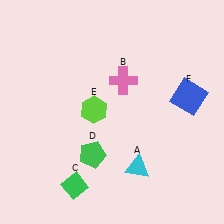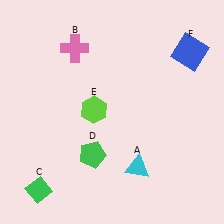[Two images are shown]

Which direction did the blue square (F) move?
The blue square (F) moved up.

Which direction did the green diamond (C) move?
The green diamond (C) moved left.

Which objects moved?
The objects that moved are: the pink cross (B), the green diamond (C), the blue square (F).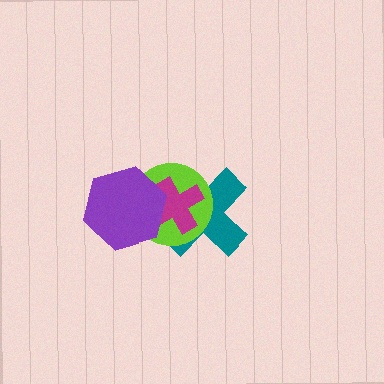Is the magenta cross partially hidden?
Yes, it is partially covered by another shape.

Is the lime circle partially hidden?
Yes, it is partially covered by another shape.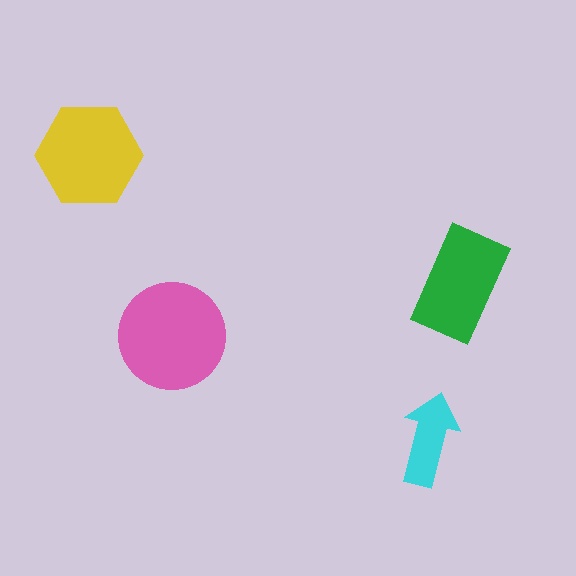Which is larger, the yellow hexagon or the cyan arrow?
The yellow hexagon.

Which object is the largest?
The pink circle.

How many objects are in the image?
There are 4 objects in the image.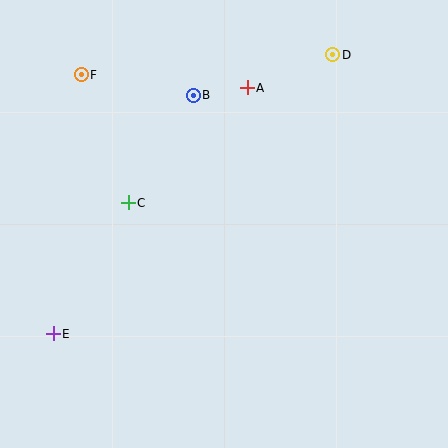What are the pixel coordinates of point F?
Point F is at (81, 75).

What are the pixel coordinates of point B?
Point B is at (193, 95).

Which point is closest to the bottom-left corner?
Point E is closest to the bottom-left corner.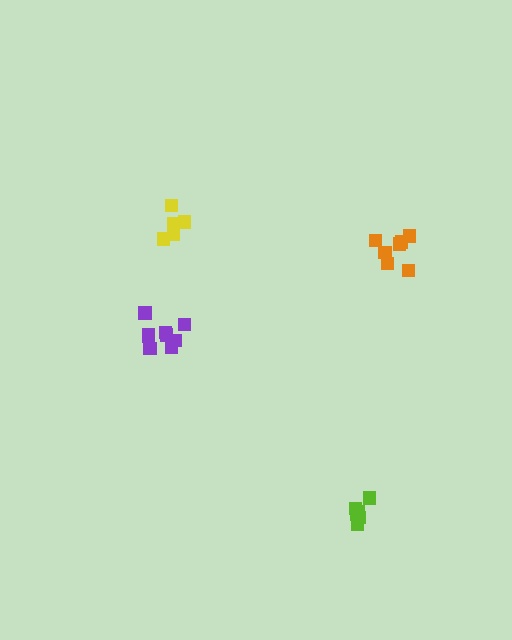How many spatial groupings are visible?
There are 4 spatial groupings.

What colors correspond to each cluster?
The clusters are colored: orange, lime, yellow, purple.